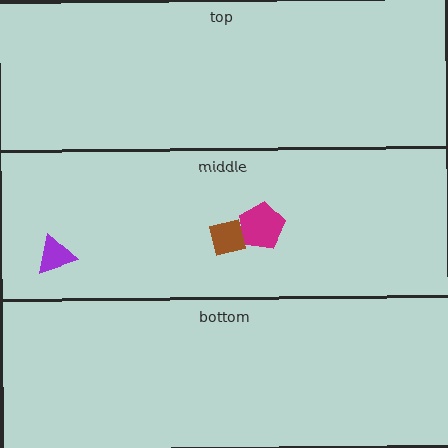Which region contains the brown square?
The middle region.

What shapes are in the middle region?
The magenta pentagon, the purple triangle, the brown square.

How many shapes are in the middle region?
3.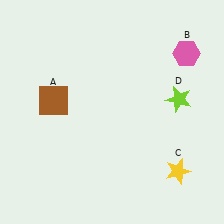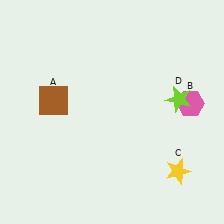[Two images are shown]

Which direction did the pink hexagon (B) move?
The pink hexagon (B) moved down.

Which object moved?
The pink hexagon (B) moved down.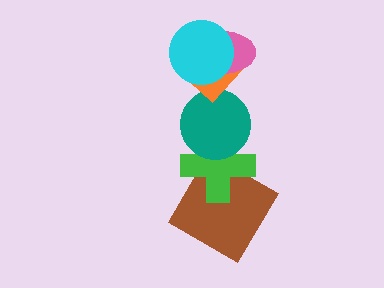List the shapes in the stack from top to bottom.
From top to bottom: the cyan circle, the pink ellipse, the orange diamond, the teal circle, the green cross, the brown diamond.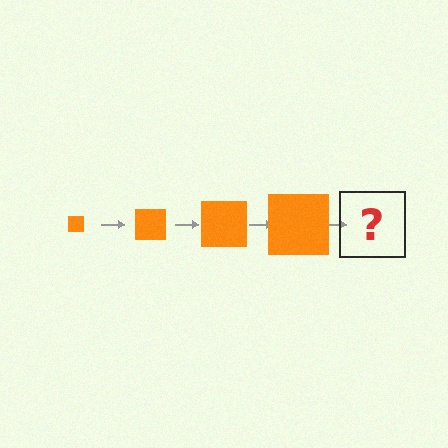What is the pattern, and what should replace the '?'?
The pattern is that the square gets progressively larger each step. The '?' should be an orange square, larger than the previous one.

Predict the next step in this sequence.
The next step is an orange square, larger than the previous one.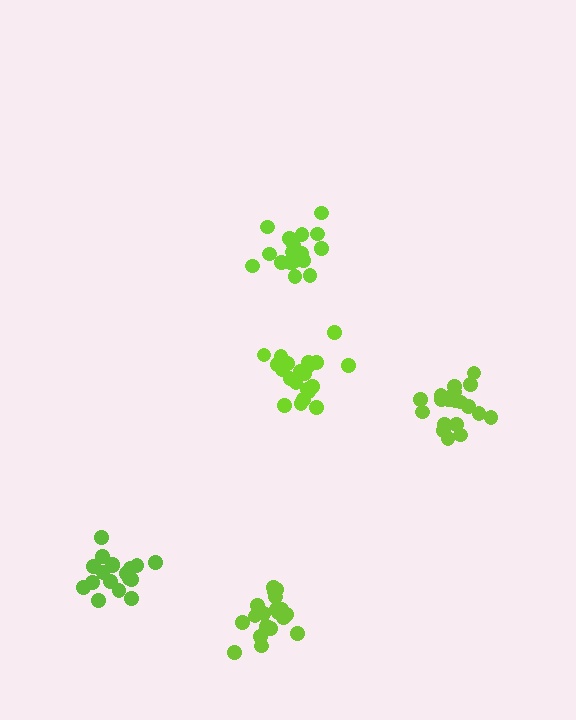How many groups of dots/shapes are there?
There are 5 groups.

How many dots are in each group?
Group 1: 18 dots, Group 2: 19 dots, Group 3: 19 dots, Group 4: 21 dots, Group 5: 19 dots (96 total).